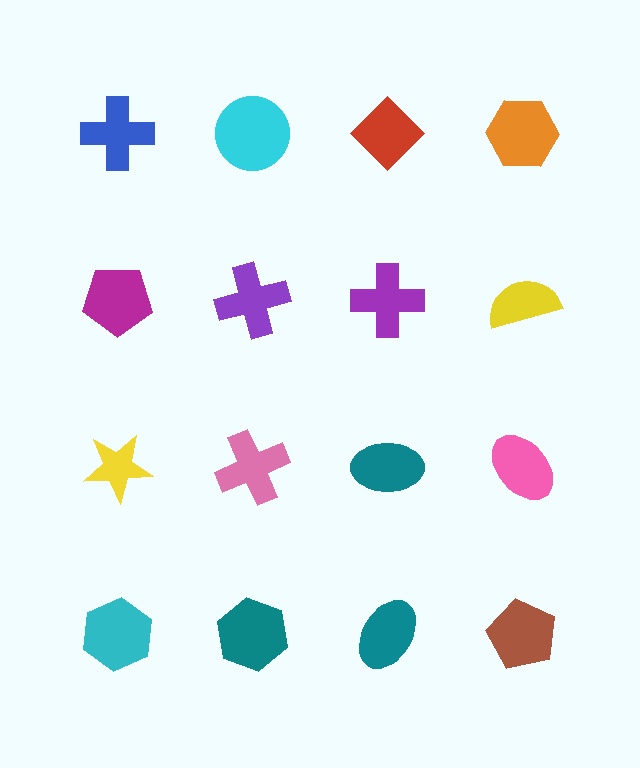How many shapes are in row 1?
4 shapes.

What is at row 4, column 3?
A teal ellipse.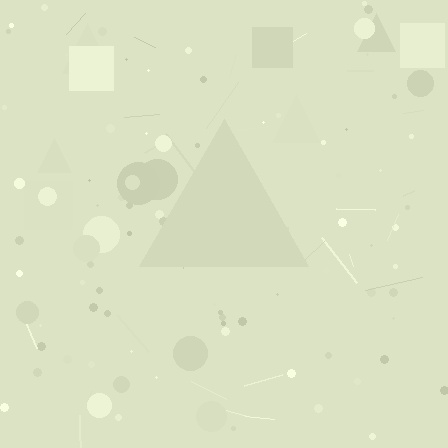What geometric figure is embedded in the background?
A triangle is embedded in the background.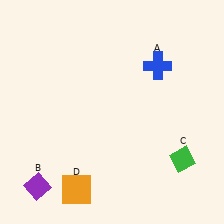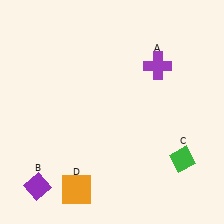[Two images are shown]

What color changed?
The cross (A) changed from blue in Image 1 to purple in Image 2.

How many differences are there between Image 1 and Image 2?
There is 1 difference between the two images.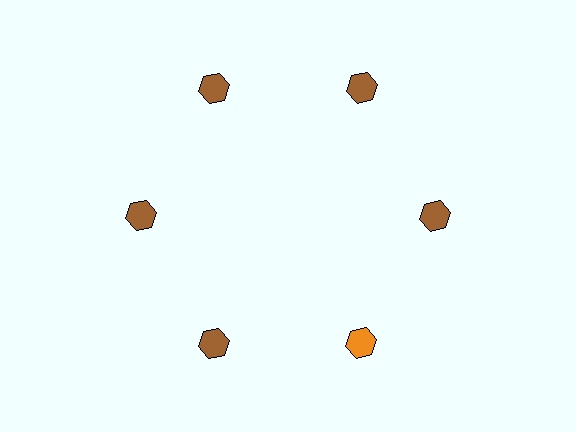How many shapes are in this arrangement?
There are 6 shapes arranged in a ring pattern.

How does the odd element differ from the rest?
It has a different color: orange instead of brown.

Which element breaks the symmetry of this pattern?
The orange hexagon at roughly the 5 o'clock position breaks the symmetry. All other shapes are brown hexagons.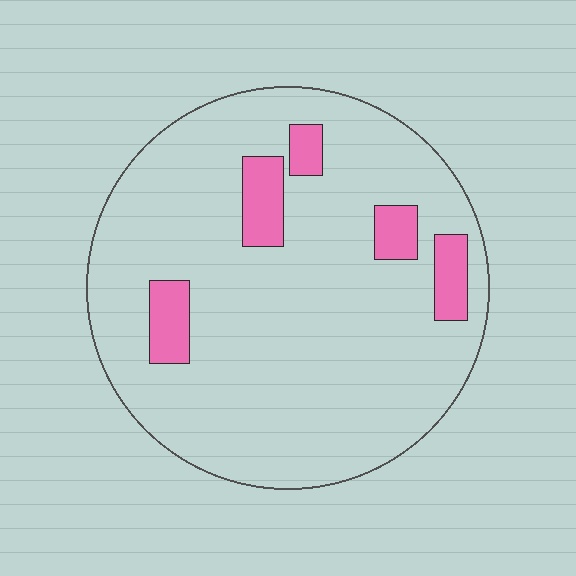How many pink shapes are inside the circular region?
5.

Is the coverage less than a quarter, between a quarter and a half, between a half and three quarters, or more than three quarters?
Less than a quarter.